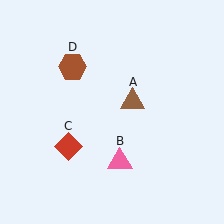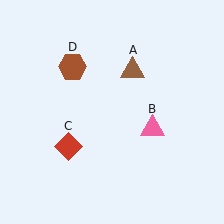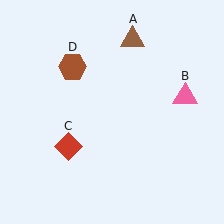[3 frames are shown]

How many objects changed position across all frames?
2 objects changed position: brown triangle (object A), pink triangle (object B).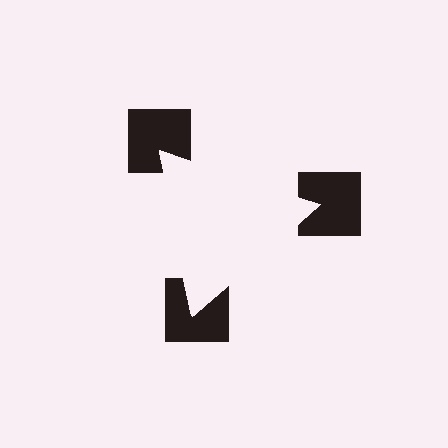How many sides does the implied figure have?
3 sides.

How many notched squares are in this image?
There are 3 — one at each vertex of the illusory triangle.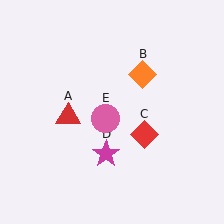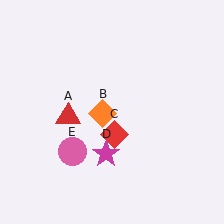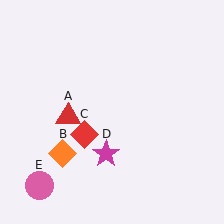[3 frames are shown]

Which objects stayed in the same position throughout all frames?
Red triangle (object A) and magenta star (object D) remained stationary.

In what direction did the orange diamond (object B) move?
The orange diamond (object B) moved down and to the left.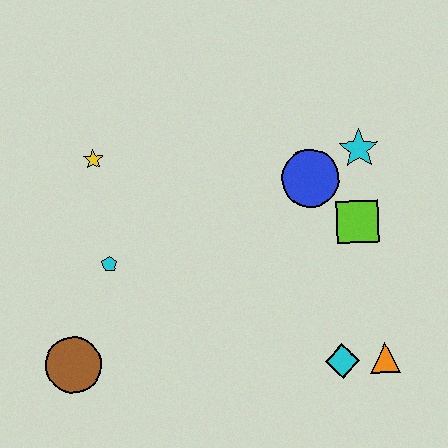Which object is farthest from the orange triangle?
The yellow star is farthest from the orange triangle.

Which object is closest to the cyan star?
The blue circle is closest to the cyan star.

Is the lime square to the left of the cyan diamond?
No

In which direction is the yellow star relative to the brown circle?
The yellow star is above the brown circle.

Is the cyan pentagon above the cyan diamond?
Yes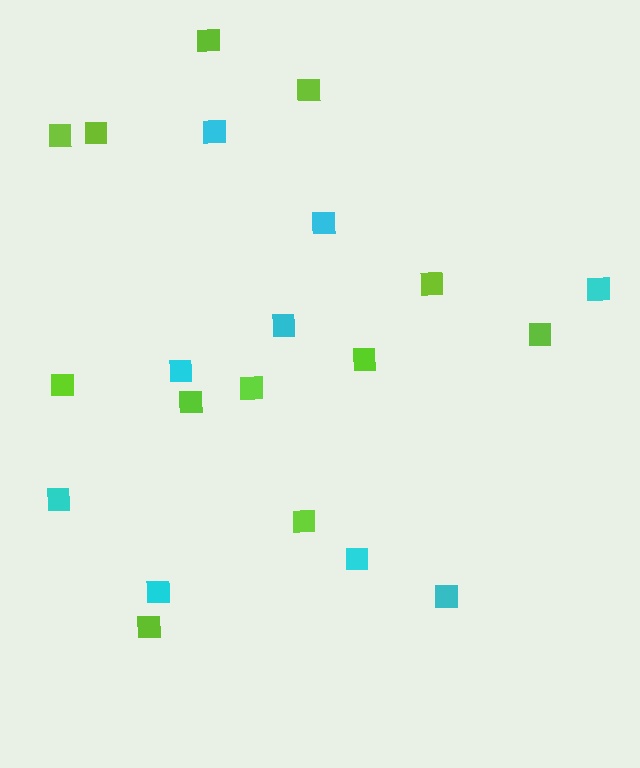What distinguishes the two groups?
There are 2 groups: one group of cyan squares (9) and one group of lime squares (12).